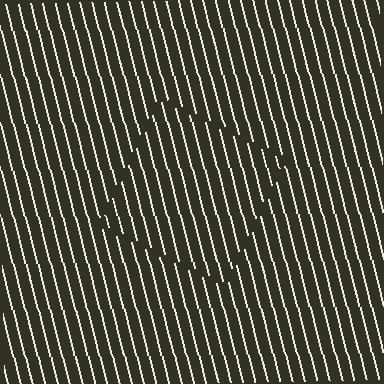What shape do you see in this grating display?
An illusory square. The interior of the shape contains the same grating, shifted by half a period — the contour is defined by the phase discontinuity where line-ends from the inner and outer gratings abut.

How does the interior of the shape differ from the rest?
The interior of the shape contains the same grating, shifted by half a period — the contour is defined by the phase discontinuity where line-ends from the inner and outer gratings abut.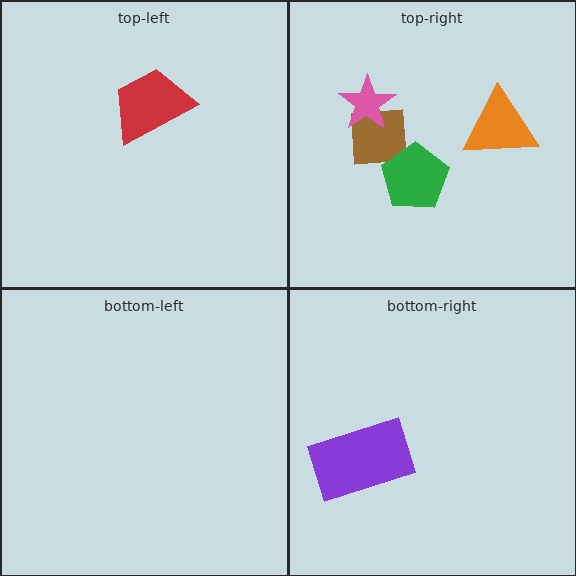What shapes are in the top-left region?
The red trapezoid.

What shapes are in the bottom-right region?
The purple rectangle.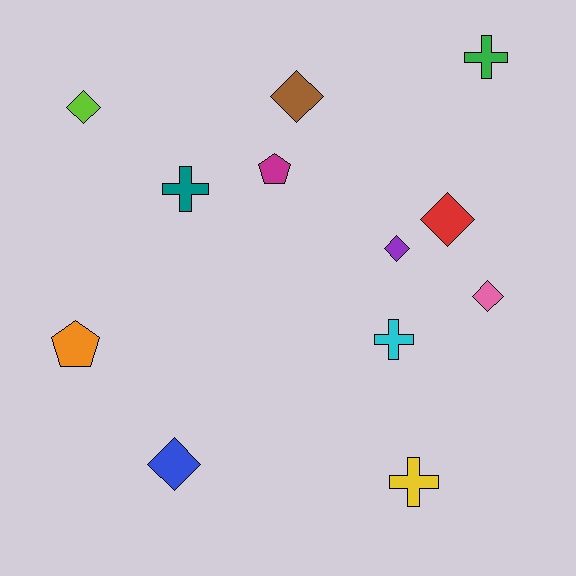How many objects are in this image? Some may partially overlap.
There are 12 objects.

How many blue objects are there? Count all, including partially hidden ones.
There is 1 blue object.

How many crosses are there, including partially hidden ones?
There are 4 crosses.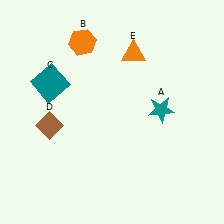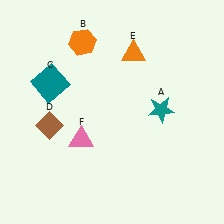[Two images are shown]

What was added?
A pink triangle (F) was added in Image 2.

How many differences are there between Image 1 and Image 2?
There is 1 difference between the two images.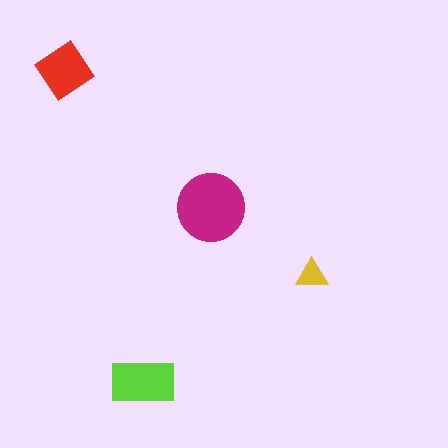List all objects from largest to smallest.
The magenta circle, the lime rectangle, the red diamond, the yellow triangle.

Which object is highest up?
The red diamond is topmost.